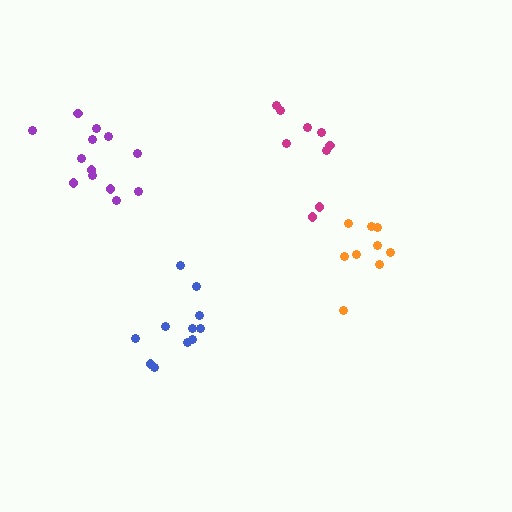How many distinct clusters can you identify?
There are 4 distinct clusters.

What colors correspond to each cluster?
The clusters are colored: blue, purple, orange, magenta.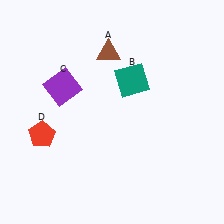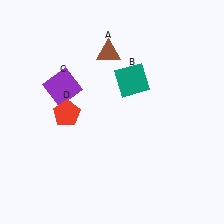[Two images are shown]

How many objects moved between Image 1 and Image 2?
1 object moved between the two images.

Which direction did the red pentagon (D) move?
The red pentagon (D) moved right.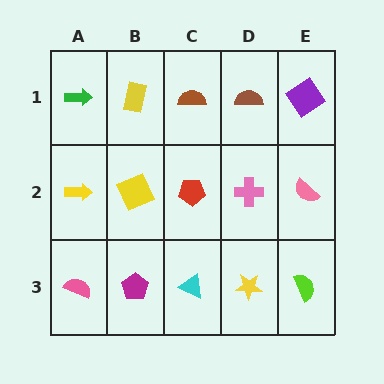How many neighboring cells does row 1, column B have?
3.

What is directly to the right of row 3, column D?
A lime semicircle.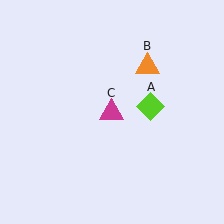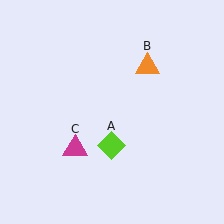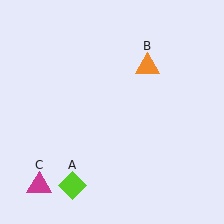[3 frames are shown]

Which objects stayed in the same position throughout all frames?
Orange triangle (object B) remained stationary.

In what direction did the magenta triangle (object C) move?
The magenta triangle (object C) moved down and to the left.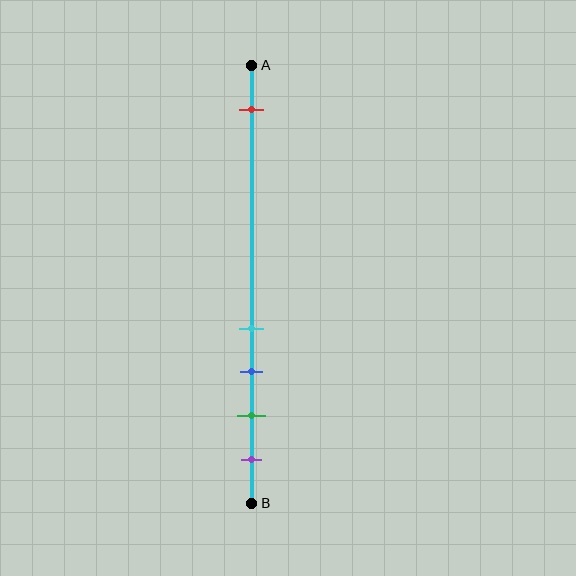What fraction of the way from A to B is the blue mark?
The blue mark is approximately 70% (0.7) of the way from A to B.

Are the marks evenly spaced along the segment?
No, the marks are not evenly spaced.